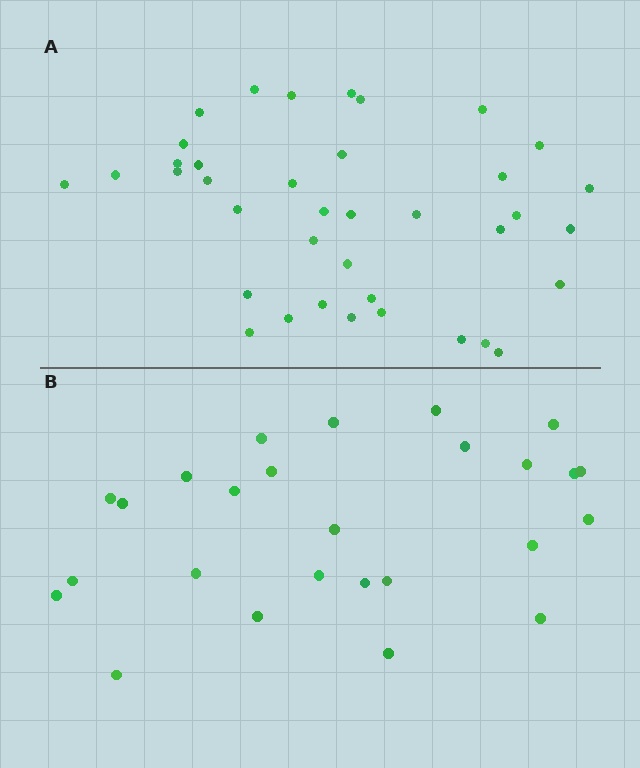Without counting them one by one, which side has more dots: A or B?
Region A (the top region) has more dots.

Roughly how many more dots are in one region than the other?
Region A has roughly 12 or so more dots than region B.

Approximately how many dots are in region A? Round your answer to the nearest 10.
About 40 dots. (The exact count is 38, which rounds to 40.)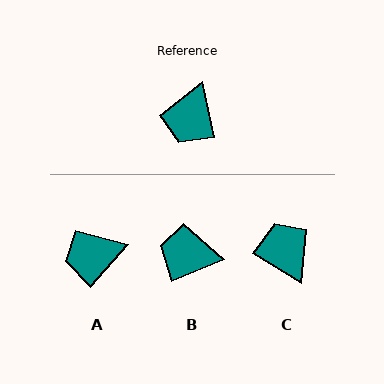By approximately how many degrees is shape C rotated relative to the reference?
Approximately 135 degrees clockwise.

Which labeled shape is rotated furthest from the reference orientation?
C, about 135 degrees away.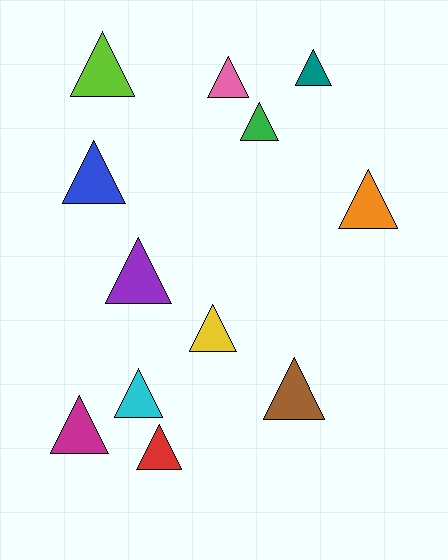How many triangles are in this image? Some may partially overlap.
There are 12 triangles.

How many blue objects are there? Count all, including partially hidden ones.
There is 1 blue object.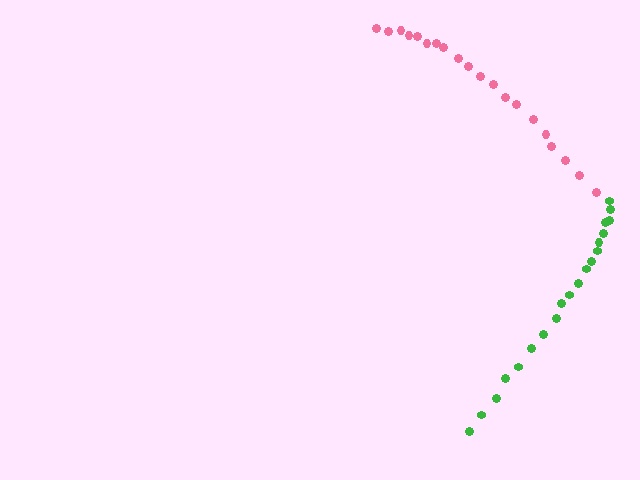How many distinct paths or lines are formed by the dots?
There are 2 distinct paths.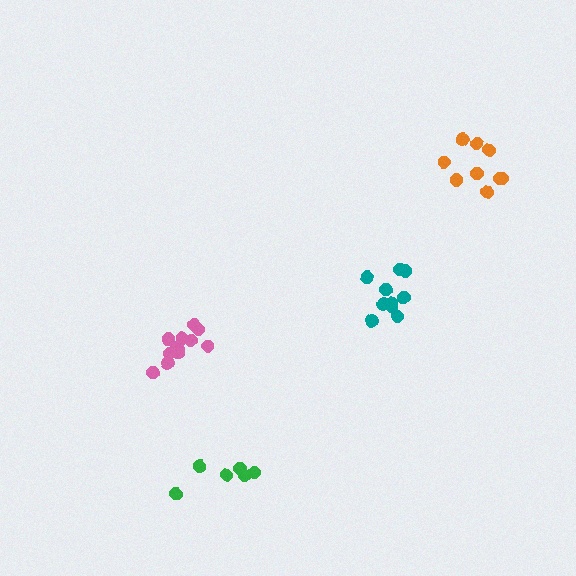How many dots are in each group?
Group 1: 10 dots, Group 2: 6 dots, Group 3: 12 dots, Group 4: 9 dots (37 total).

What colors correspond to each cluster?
The clusters are colored: teal, green, pink, orange.